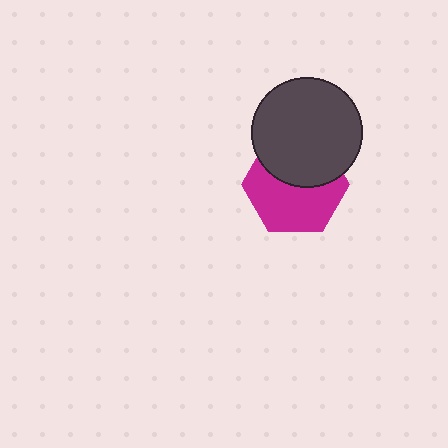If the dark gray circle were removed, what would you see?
You would see the complete magenta hexagon.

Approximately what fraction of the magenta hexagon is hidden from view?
Roughly 43% of the magenta hexagon is hidden behind the dark gray circle.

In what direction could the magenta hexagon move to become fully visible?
The magenta hexagon could move down. That would shift it out from behind the dark gray circle entirely.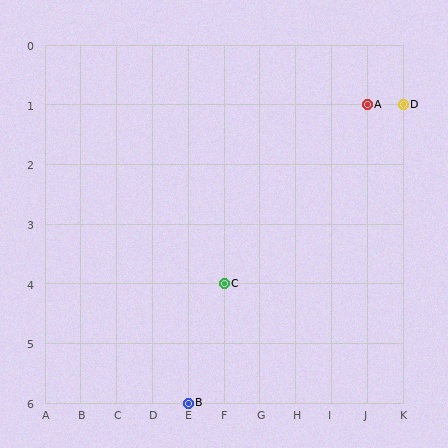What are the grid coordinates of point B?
Point B is at grid coordinates (E, 6).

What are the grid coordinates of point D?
Point D is at grid coordinates (K, 1).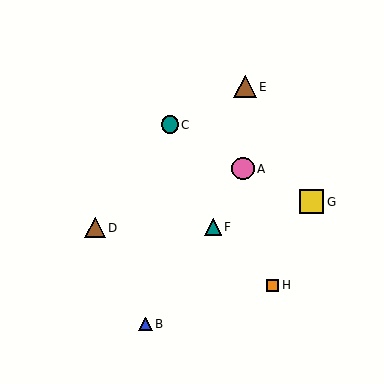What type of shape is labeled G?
Shape G is a yellow square.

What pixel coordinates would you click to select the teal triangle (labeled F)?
Click at (213, 227) to select the teal triangle F.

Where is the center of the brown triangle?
The center of the brown triangle is at (95, 228).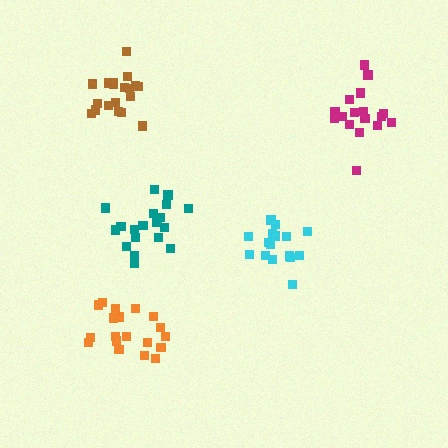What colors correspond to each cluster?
The clusters are colored: cyan, orange, brown, magenta, teal.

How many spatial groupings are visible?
There are 5 spatial groupings.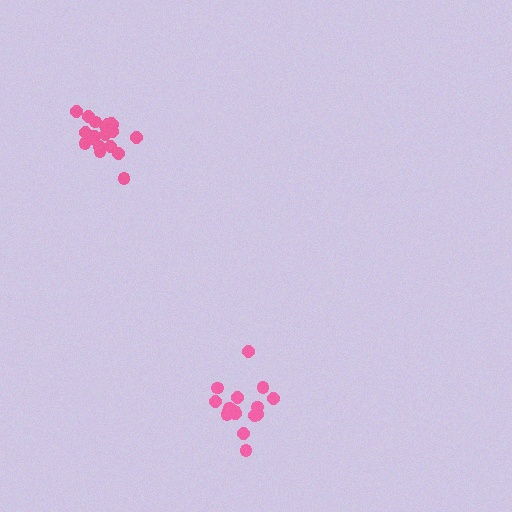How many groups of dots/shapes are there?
There are 2 groups.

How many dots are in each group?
Group 1: 16 dots, Group 2: 21 dots (37 total).